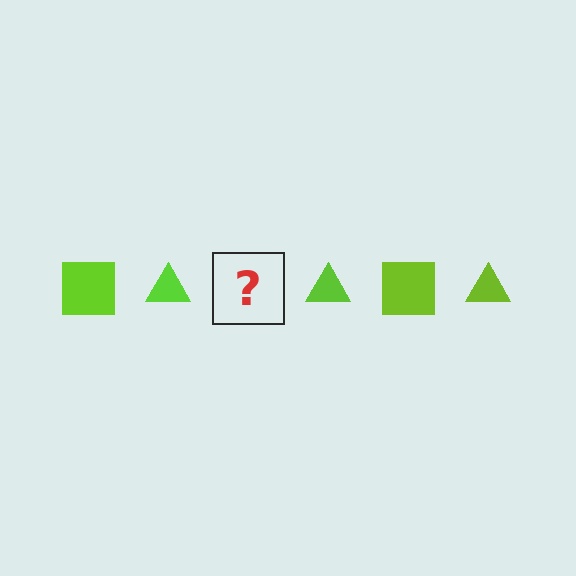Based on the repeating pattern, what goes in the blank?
The blank should be a lime square.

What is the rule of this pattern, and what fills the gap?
The rule is that the pattern cycles through square, triangle shapes in lime. The gap should be filled with a lime square.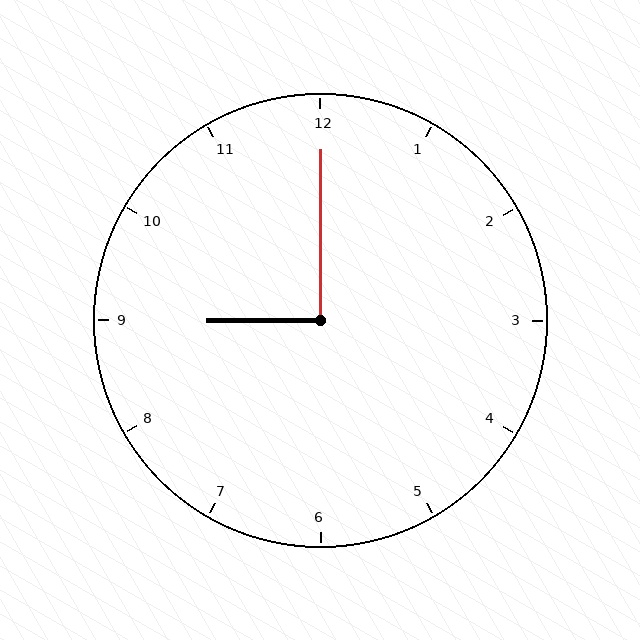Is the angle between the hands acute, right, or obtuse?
It is right.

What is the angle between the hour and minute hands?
Approximately 90 degrees.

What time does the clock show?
9:00.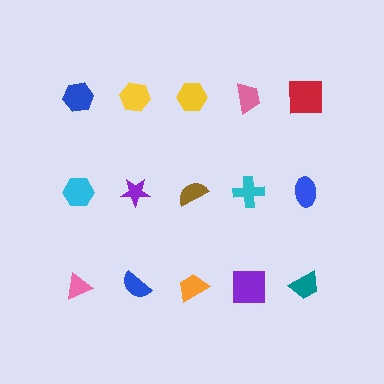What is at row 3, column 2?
A blue semicircle.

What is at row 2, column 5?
A blue ellipse.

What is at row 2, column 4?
A cyan cross.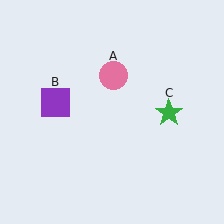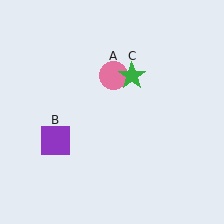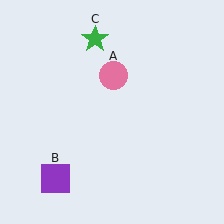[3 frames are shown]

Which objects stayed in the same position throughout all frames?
Pink circle (object A) remained stationary.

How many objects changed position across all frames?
2 objects changed position: purple square (object B), green star (object C).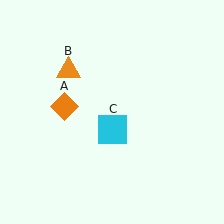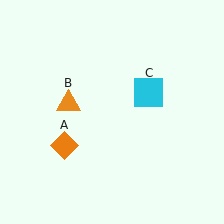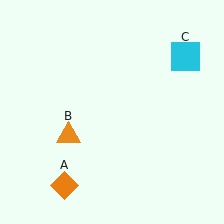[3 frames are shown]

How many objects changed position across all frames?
3 objects changed position: orange diamond (object A), orange triangle (object B), cyan square (object C).